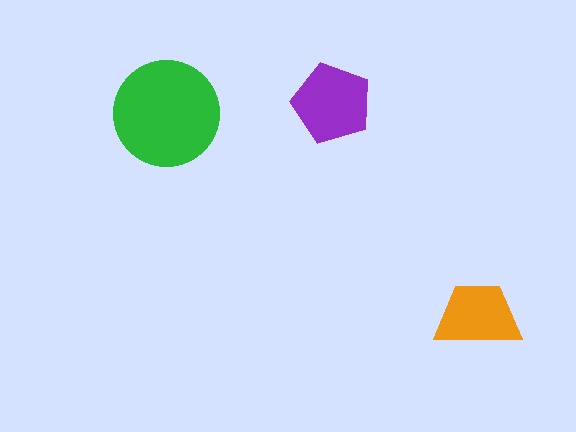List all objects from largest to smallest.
The green circle, the purple pentagon, the orange trapezoid.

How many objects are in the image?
There are 3 objects in the image.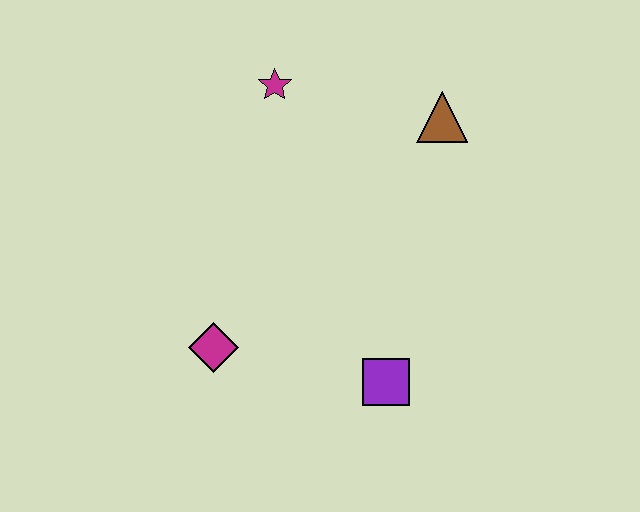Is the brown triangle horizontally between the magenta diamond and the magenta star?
No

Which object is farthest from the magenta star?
The purple square is farthest from the magenta star.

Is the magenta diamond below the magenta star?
Yes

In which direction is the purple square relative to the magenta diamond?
The purple square is to the right of the magenta diamond.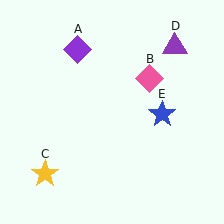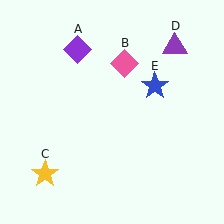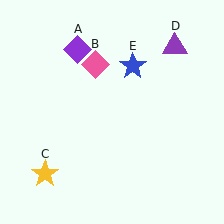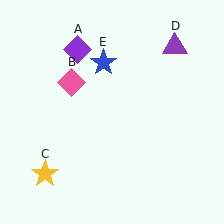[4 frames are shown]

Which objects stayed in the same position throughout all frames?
Purple diamond (object A) and yellow star (object C) and purple triangle (object D) remained stationary.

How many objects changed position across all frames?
2 objects changed position: pink diamond (object B), blue star (object E).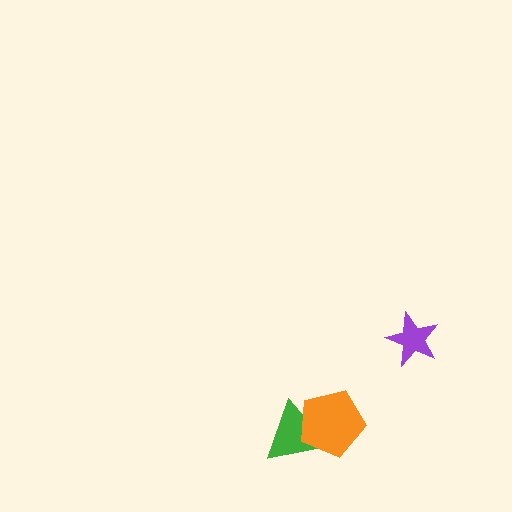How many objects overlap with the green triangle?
1 object overlaps with the green triangle.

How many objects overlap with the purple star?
0 objects overlap with the purple star.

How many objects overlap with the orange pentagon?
1 object overlaps with the orange pentagon.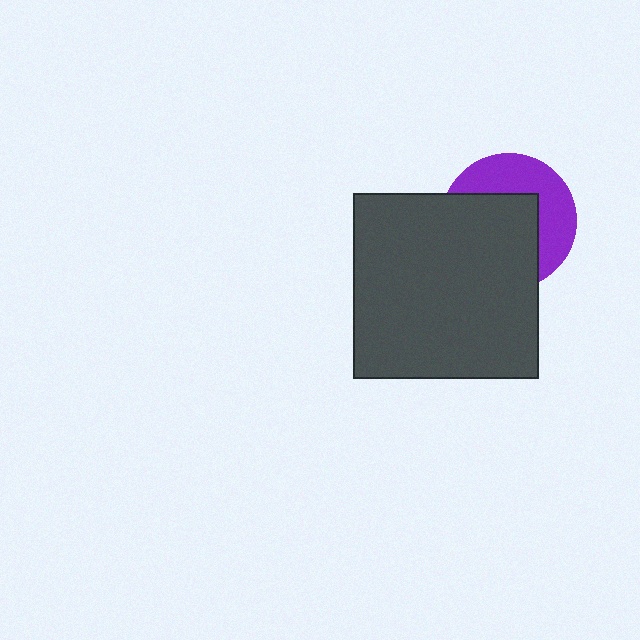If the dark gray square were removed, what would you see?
You would see the complete purple circle.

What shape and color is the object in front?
The object in front is a dark gray square.